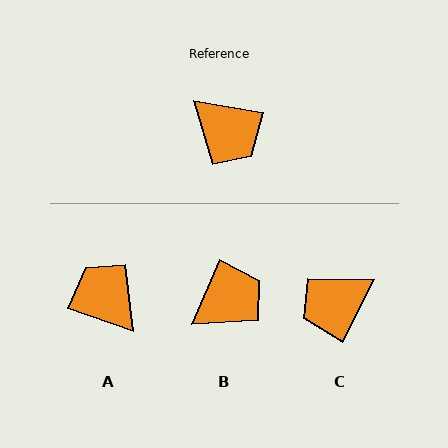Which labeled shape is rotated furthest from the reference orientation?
A, about 171 degrees away.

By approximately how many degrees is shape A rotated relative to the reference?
Approximately 171 degrees counter-clockwise.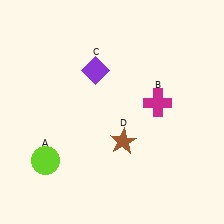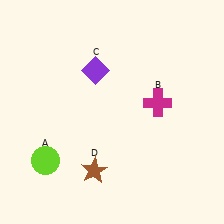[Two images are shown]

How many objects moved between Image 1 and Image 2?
1 object moved between the two images.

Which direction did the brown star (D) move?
The brown star (D) moved down.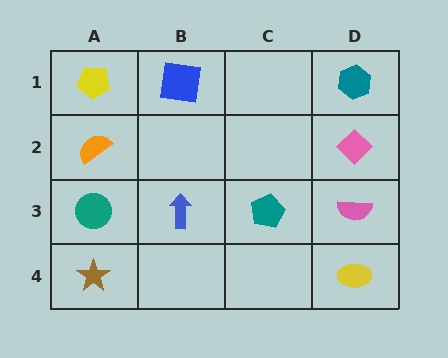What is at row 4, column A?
A brown star.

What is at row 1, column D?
A teal hexagon.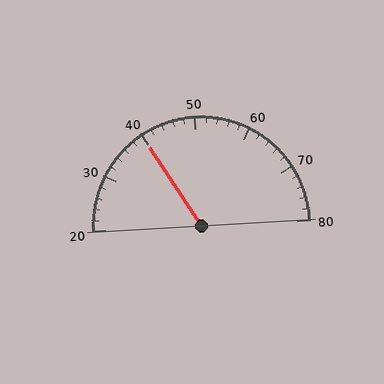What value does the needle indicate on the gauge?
The needle indicates approximately 40.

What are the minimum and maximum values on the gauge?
The gauge ranges from 20 to 80.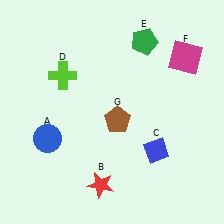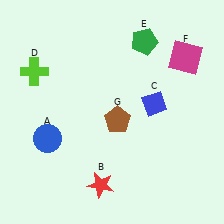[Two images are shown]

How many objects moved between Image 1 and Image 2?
2 objects moved between the two images.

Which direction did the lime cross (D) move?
The lime cross (D) moved left.